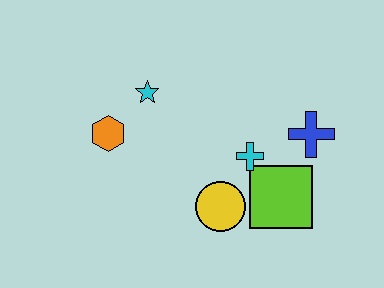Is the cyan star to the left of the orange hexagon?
No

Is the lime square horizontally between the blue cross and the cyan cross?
Yes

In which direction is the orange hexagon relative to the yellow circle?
The orange hexagon is to the left of the yellow circle.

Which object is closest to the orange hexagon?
The cyan star is closest to the orange hexagon.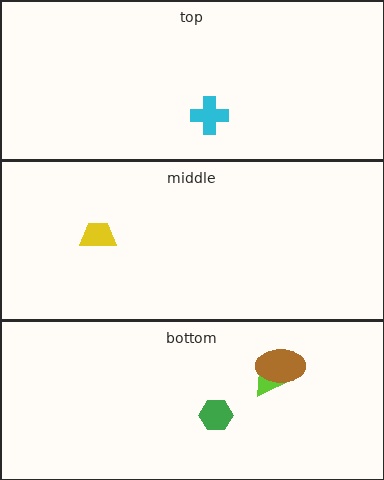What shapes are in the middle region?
The yellow trapezoid.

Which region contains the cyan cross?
The top region.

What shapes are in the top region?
The cyan cross.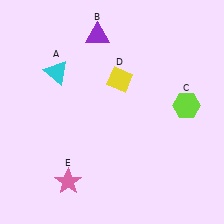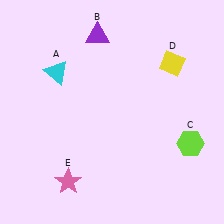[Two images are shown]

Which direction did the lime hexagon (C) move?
The lime hexagon (C) moved down.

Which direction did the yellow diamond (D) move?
The yellow diamond (D) moved right.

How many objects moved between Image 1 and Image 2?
2 objects moved between the two images.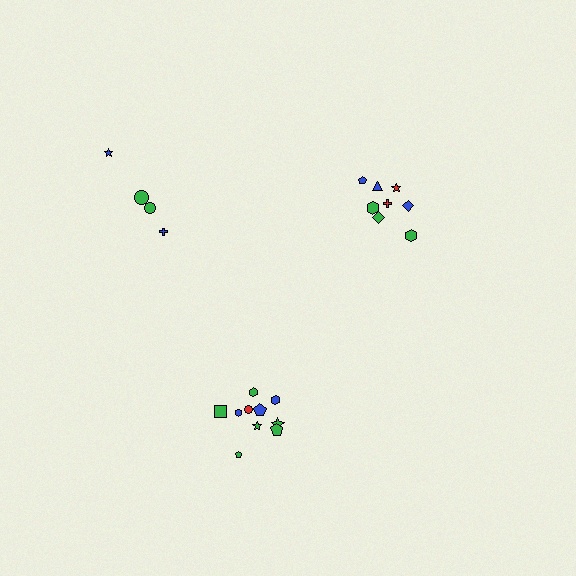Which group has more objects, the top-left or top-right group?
The top-right group.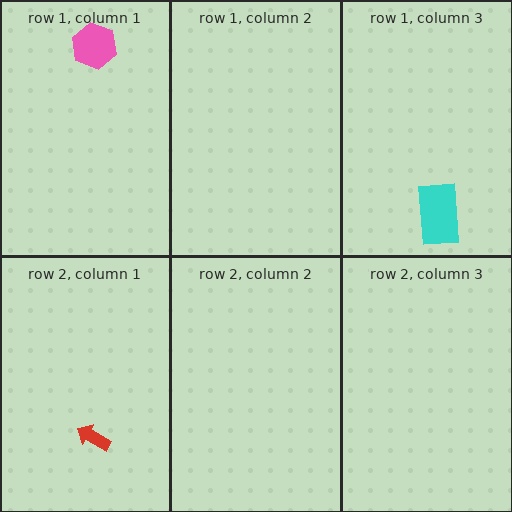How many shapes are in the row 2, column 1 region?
1.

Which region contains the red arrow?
The row 2, column 1 region.